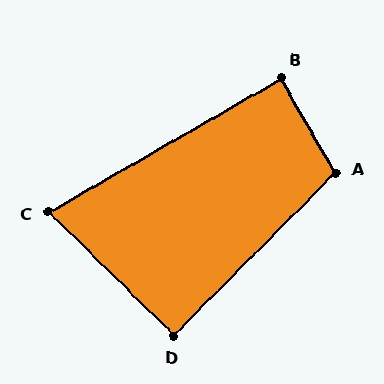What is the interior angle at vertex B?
Approximately 90 degrees (approximately right).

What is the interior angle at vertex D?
Approximately 90 degrees (approximately right).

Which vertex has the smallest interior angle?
C, at approximately 74 degrees.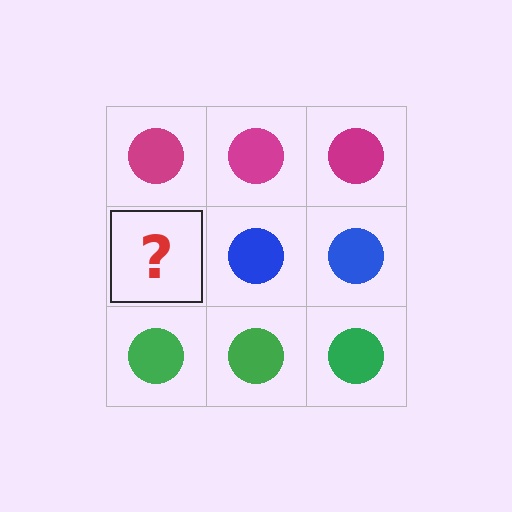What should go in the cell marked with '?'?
The missing cell should contain a blue circle.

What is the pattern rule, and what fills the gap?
The rule is that each row has a consistent color. The gap should be filled with a blue circle.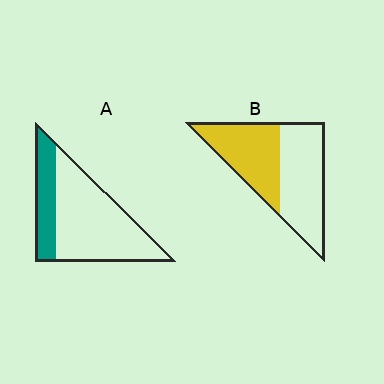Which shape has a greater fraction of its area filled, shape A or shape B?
Shape B.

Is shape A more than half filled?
No.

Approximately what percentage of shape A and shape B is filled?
A is approximately 25% and B is approximately 45%.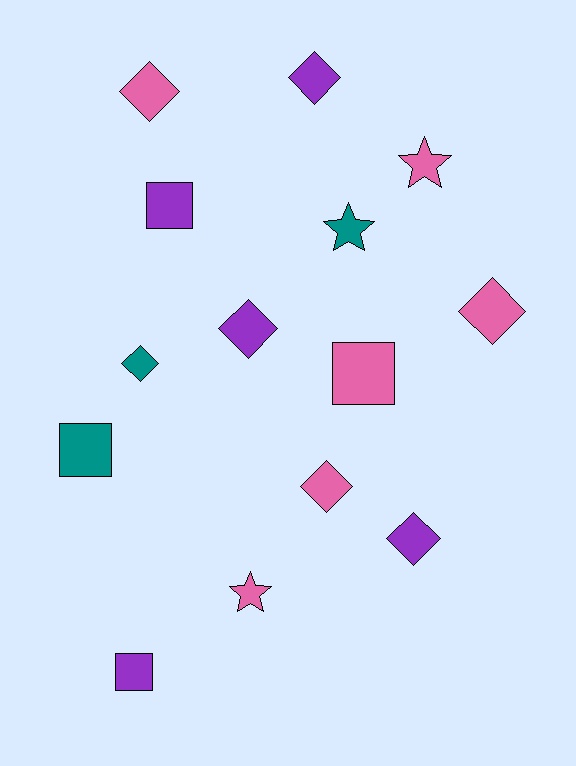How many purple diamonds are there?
There are 3 purple diamonds.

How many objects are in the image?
There are 14 objects.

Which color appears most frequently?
Pink, with 6 objects.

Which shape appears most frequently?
Diamond, with 7 objects.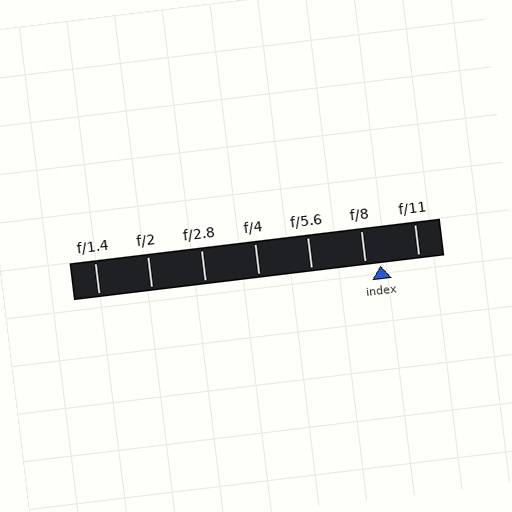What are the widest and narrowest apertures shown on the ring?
The widest aperture shown is f/1.4 and the narrowest is f/11.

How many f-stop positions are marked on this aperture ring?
There are 7 f-stop positions marked.